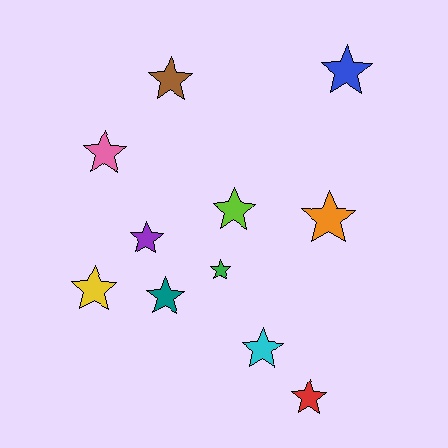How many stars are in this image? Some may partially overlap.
There are 11 stars.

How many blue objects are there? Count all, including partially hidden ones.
There is 1 blue object.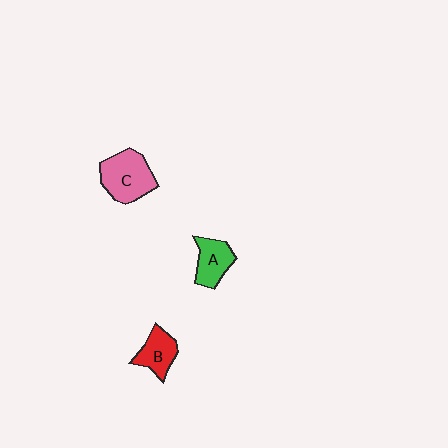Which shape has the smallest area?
Shape B (red).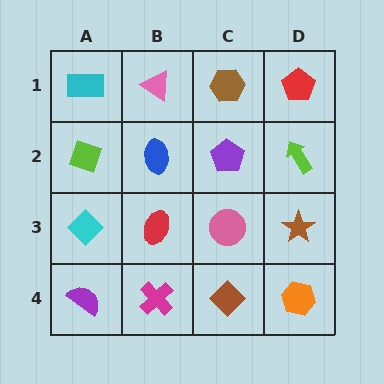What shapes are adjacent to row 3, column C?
A purple pentagon (row 2, column C), a brown diamond (row 4, column C), a red ellipse (row 3, column B), a brown star (row 3, column D).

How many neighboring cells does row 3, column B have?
4.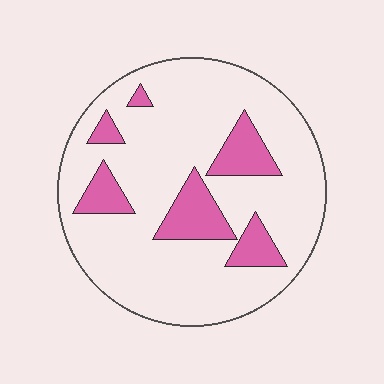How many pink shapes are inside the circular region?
6.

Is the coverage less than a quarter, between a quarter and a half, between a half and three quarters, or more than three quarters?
Less than a quarter.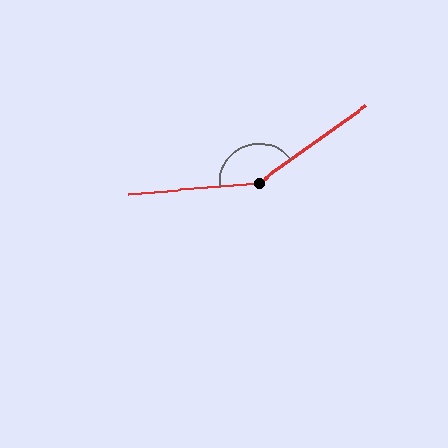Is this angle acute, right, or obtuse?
It is obtuse.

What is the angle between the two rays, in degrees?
Approximately 149 degrees.